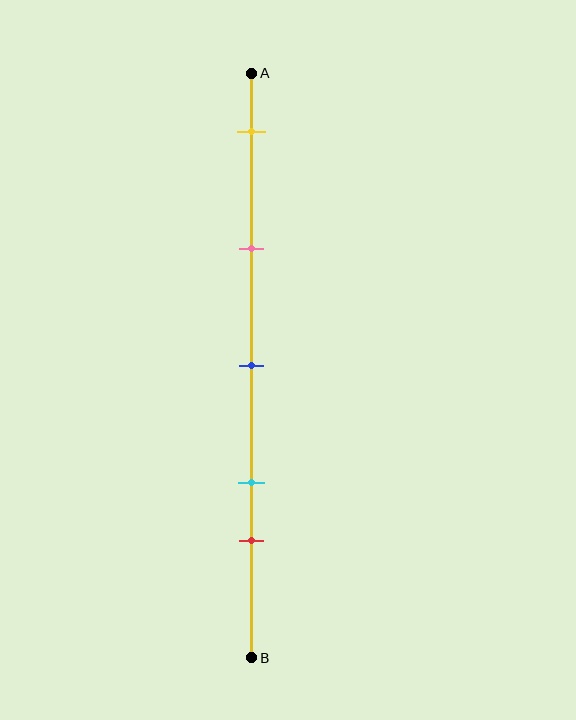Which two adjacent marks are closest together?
The cyan and red marks are the closest adjacent pair.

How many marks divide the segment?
There are 5 marks dividing the segment.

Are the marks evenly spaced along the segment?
No, the marks are not evenly spaced.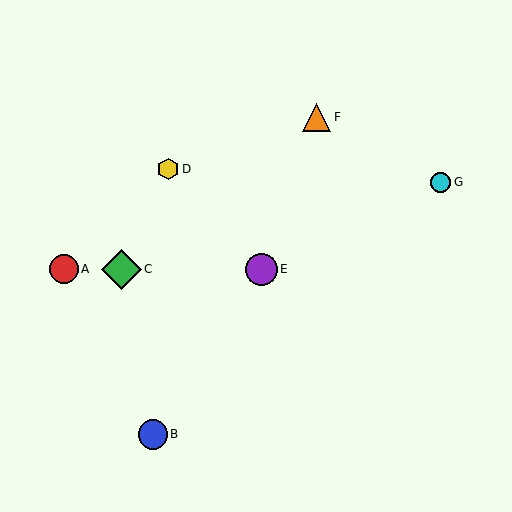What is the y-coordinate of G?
Object G is at y≈182.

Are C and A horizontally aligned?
Yes, both are at y≈269.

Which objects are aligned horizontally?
Objects A, C, E are aligned horizontally.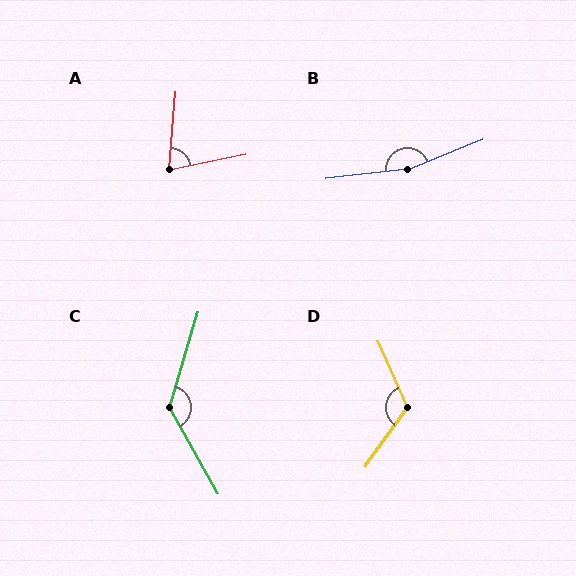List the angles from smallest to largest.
A (74°), D (120°), C (134°), B (165°).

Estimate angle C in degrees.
Approximately 134 degrees.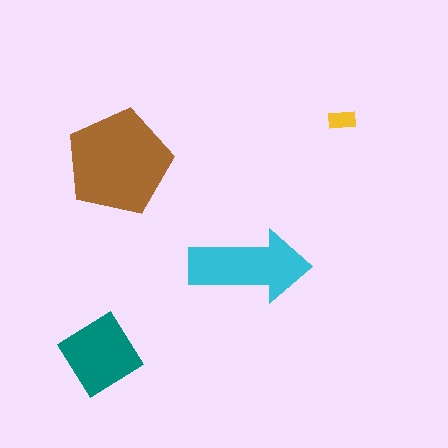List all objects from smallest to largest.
The yellow rectangle, the teal diamond, the cyan arrow, the brown pentagon.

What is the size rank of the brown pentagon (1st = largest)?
1st.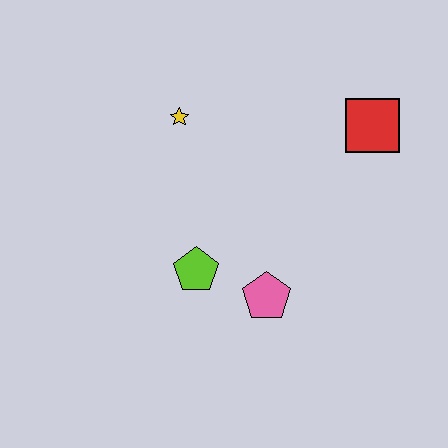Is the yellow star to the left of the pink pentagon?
Yes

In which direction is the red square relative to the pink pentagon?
The red square is above the pink pentagon.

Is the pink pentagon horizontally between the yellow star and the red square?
Yes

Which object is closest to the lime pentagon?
The pink pentagon is closest to the lime pentagon.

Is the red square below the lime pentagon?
No